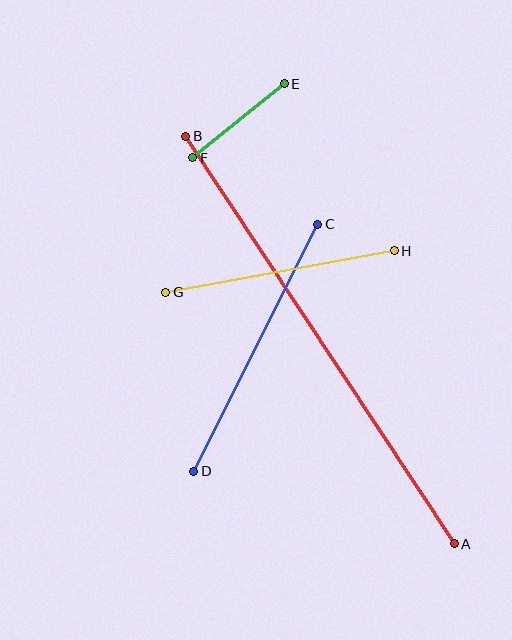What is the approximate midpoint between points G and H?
The midpoint is at approximately (280, 271) pixels.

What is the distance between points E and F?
The distance is approximately 118 pixels.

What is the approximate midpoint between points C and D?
The midpoint is at approximately (256, 348) pixels.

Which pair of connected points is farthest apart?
Points A and B are farthest apart.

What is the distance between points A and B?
The distance is approximately 488 pixels.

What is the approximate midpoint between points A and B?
The midpoint is at approximately (320, 340) pixels.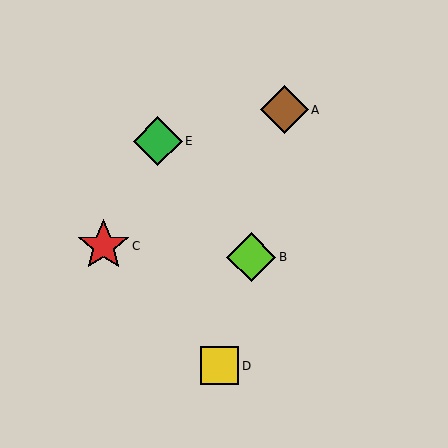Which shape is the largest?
The red star (labeled C) is the largest.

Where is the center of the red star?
The center of the red star is at (103, 246).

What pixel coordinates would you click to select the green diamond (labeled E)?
Click at (158, 141) to select the green diamond E.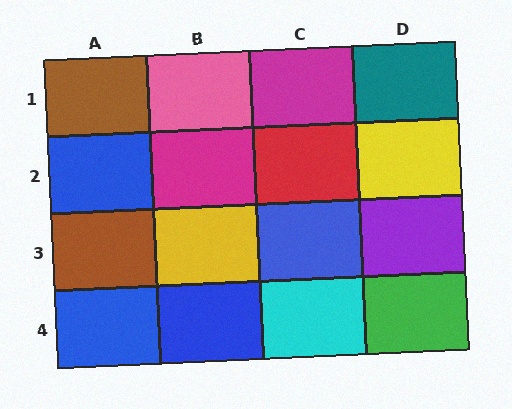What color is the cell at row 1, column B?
Pink.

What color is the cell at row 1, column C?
Magenta.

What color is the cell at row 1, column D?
Teal.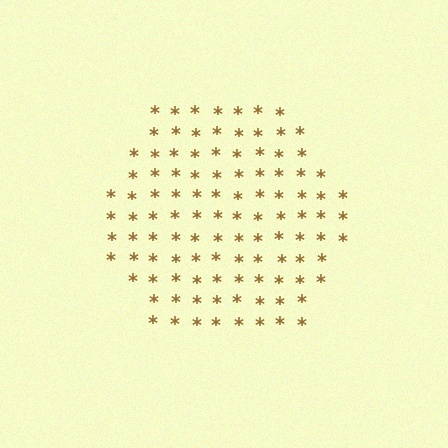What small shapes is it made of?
It is made of small asterisks.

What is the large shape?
The large shape is a hexagon.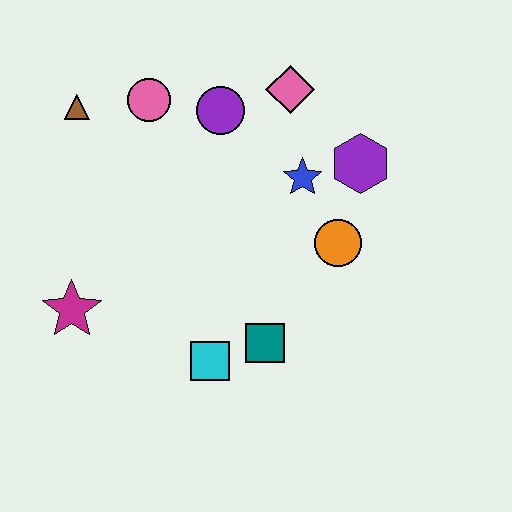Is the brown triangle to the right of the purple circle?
No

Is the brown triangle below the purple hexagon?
No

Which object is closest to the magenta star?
The cyan square is closest to the magenta star.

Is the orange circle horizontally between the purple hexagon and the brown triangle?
Yes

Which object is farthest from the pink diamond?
The magenta star is farthest from the pink diamond.